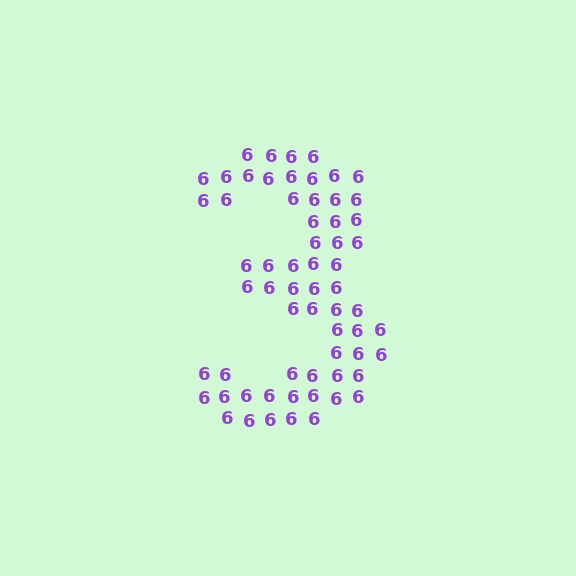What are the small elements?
The small elements are digit 6's.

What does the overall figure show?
The overall figure shows the digit 3.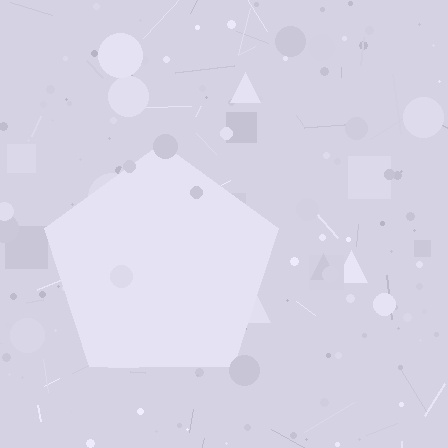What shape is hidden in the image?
A pentagon is hidden in the image.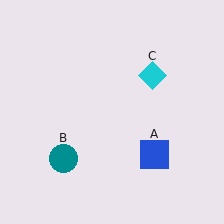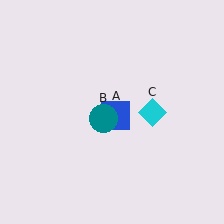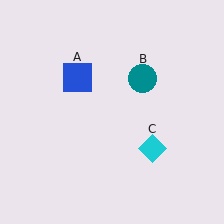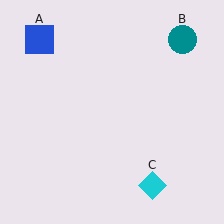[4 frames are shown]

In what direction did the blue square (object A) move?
The blue square (object A) moved up and to the left.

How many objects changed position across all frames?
3 objects changed position: blue square (object A), teal circle (object B), cyan diamond (object C).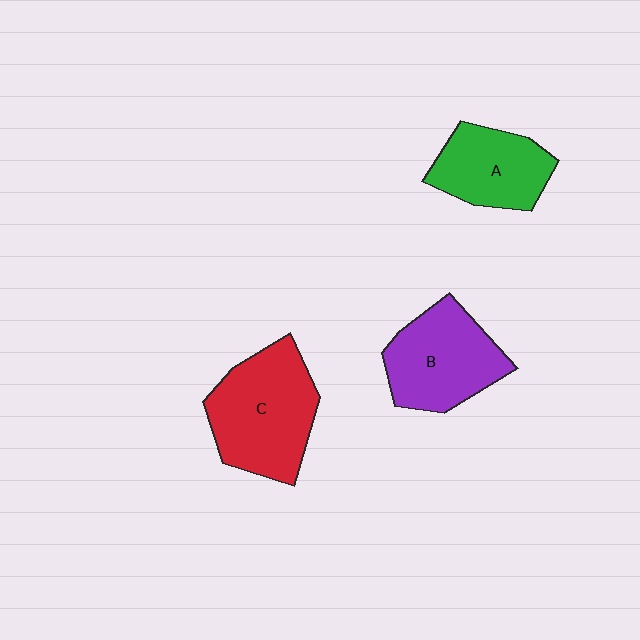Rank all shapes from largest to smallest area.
From largest to smallest: C (red), B (purple), A (green).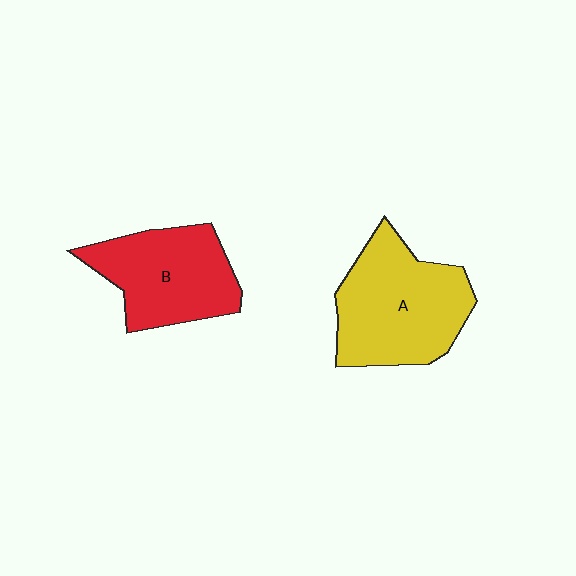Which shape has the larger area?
Shape A (yellow).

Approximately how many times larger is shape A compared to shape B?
Approximately 1.2 times.